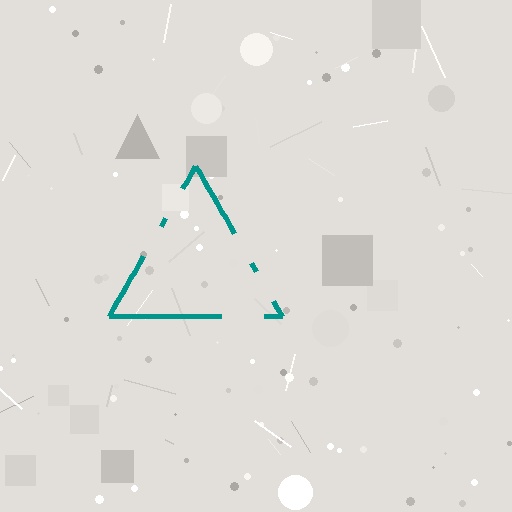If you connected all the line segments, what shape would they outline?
They would outline a triangle.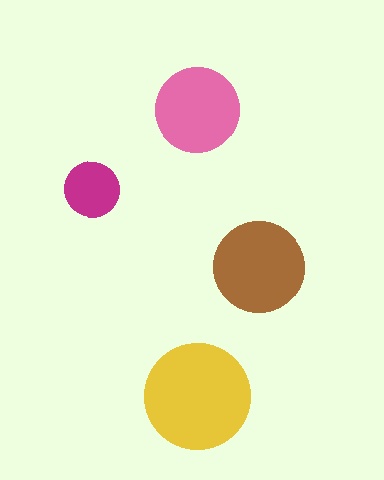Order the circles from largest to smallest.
the yellow one, the brown one, the pink one, the magenta one.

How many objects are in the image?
There are 4 objects in the image.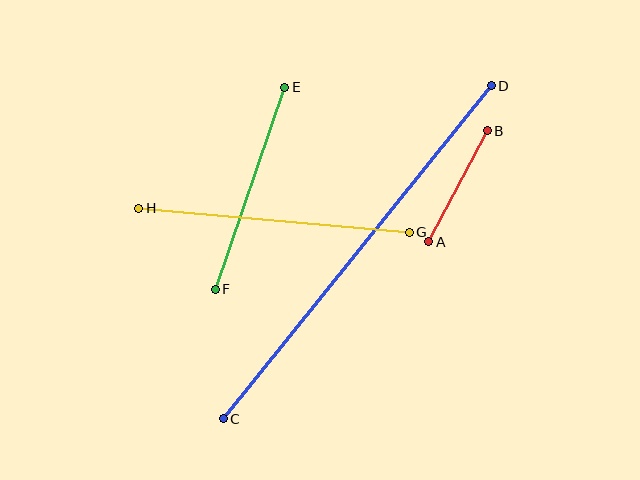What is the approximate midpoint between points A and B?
The midpoint is at approximately (458, 186) pixels.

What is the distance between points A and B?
The distance is approximately 125 pixels.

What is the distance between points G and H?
The distance is approximately 272 pixels.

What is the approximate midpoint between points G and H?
The midpoint is at approximately (274, 220) pixels.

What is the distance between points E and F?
The distance is approximately 214 pixels.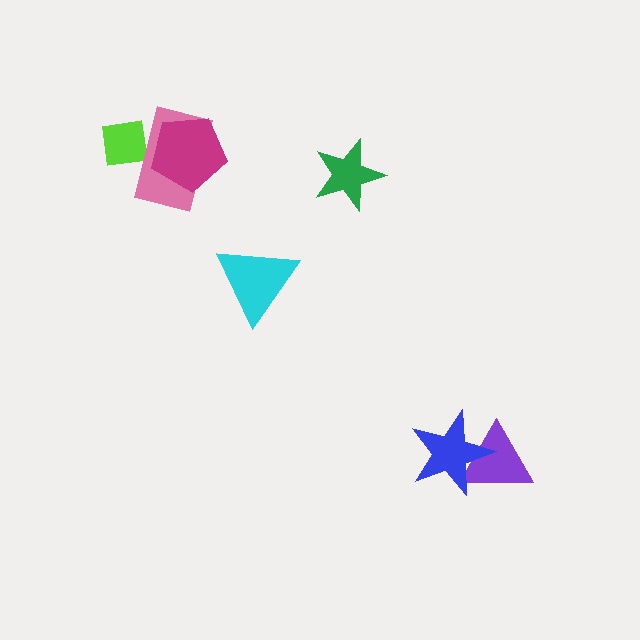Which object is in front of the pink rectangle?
The magenta pentagon is in front of the pink rectangle.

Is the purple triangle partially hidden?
Yes, it is partially covered by another shape.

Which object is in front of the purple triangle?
The blue star is in front of the purple triangle.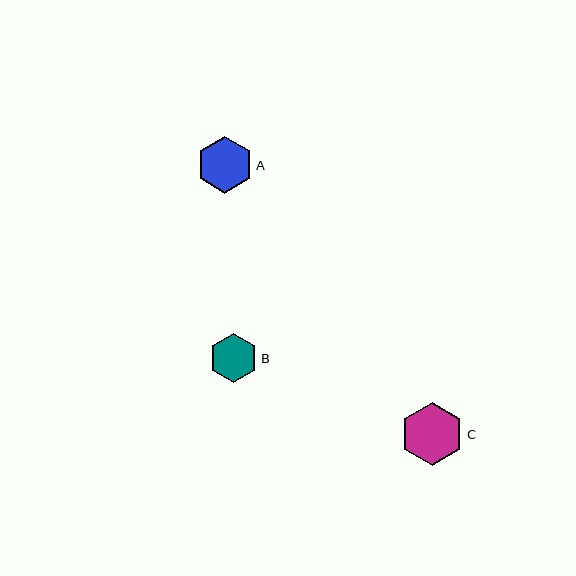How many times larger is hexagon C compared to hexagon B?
Hexagon C is approximately 1.3 times the size of hexagon B.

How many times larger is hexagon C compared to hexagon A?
Hexagon C is approximately 1.1 times the size of hexagon A.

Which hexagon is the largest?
Hexagon C is the largest with a size of approximately 63 pixels.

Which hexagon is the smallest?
Hexagon B is the smallest with a size of approximately 49 pixels.